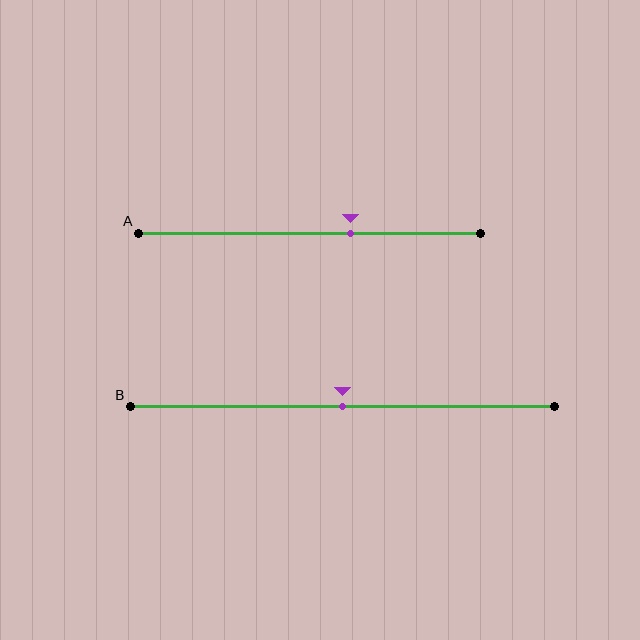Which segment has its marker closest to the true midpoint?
Segment B has its marker closest to the true midpoint.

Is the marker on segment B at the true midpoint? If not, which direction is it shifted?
Yes, the marker on segment B is at the true midpoint.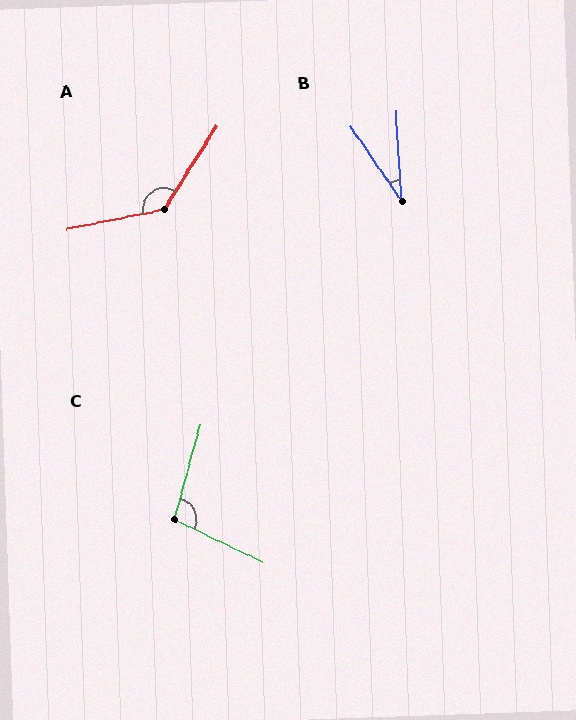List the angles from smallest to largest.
B (31°), C (100°), A (134°).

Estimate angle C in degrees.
Approximately 100 degrees.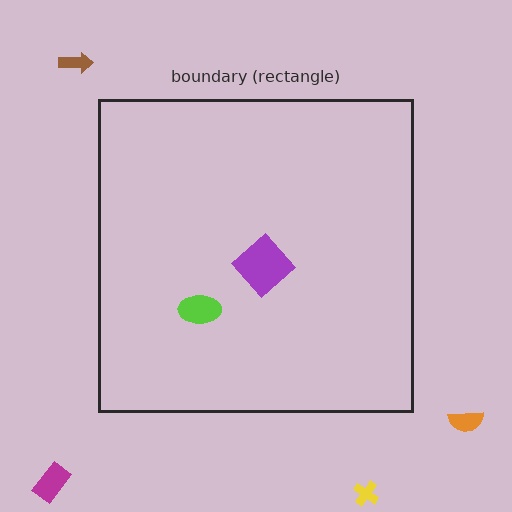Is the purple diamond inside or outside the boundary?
Inside.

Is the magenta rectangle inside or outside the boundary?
Outside.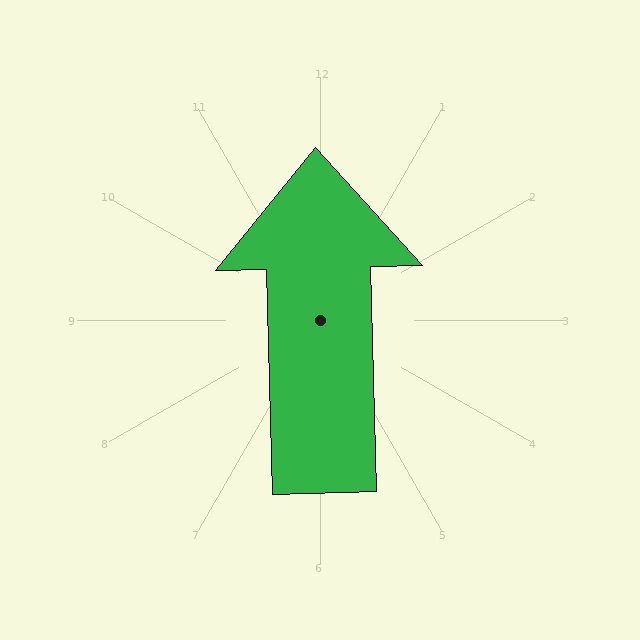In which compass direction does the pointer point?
North.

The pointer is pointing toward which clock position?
Roughly 12 o'clock.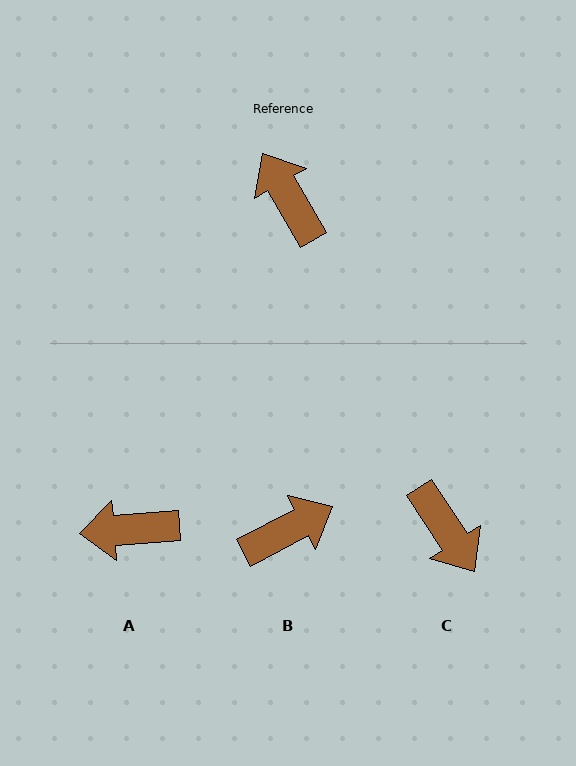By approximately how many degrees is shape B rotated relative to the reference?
Approximately 92 degrees clockwise.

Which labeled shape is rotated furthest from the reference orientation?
C, about 177 degrees away.